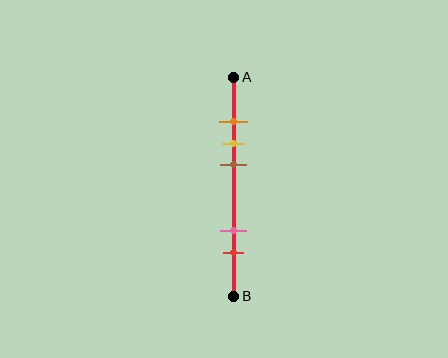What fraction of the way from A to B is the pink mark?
The pink mark is approximately 70% (0.7) of the way from A to B.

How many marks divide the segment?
There are 5 marks dividing the segment.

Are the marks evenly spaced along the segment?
No, the marks are not evenly spaced.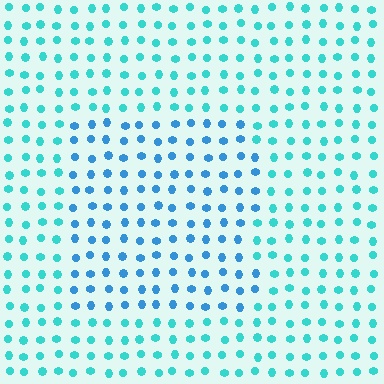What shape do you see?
I see a rectangle.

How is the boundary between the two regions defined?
The boundary is defined purely by a slight shift in hue (about 29 degrees). Spacing, size, and orientation are identical on both sides.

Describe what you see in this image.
The image is filled with small cyan elements in a uniform arrangement. A rectangle-shaped region is visible where the elements are tinted to a slightly different hue, forming a subtle color boundary.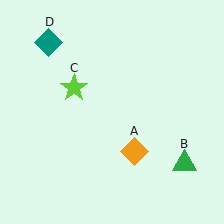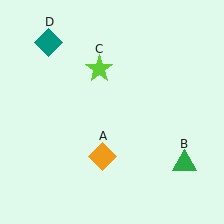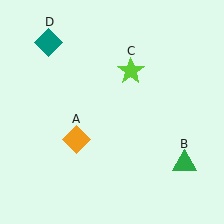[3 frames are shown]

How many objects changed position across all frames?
2 objects changed position: orange diamond (object A), lime star (object C).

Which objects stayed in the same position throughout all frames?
Green triangle (object B) and teal diamond (object D) remained stationary.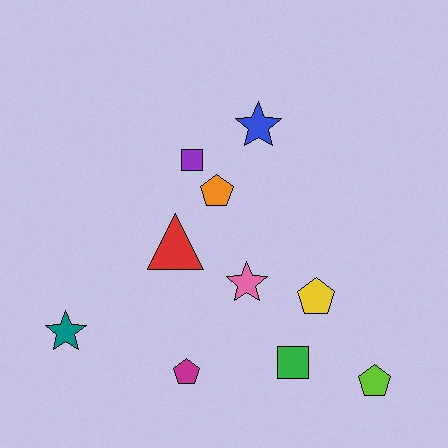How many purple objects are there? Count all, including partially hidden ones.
There is 1 purple object.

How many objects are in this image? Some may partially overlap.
There are 10 objects.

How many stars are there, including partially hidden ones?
There are 3 stars.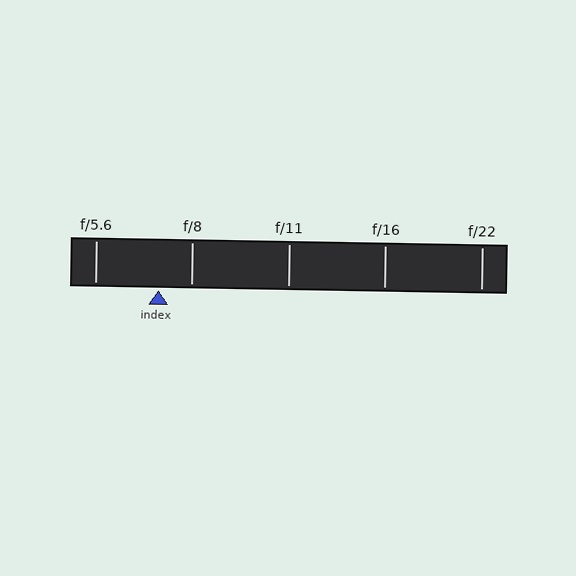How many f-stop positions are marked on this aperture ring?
There are 5 f-stop positions marked.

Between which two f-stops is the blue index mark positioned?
The index mark is between f/5.6 and f/8.